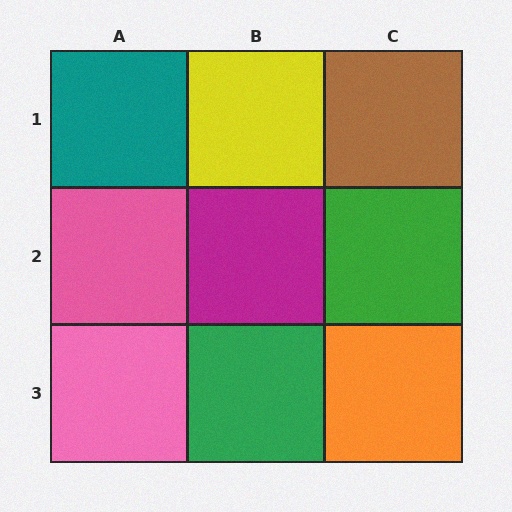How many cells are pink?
2 cells are pink.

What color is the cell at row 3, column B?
Green.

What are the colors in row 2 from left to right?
Pink, magenta, green.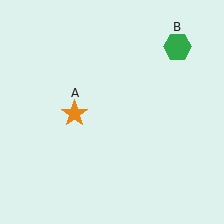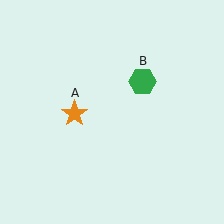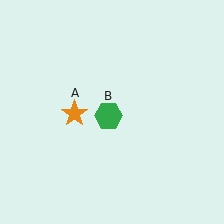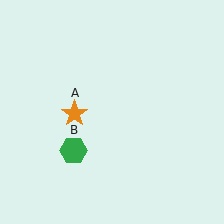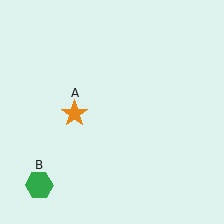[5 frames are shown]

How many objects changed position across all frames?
1 object changed position: green hexagon (object B).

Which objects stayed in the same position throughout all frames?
Orange star (object A) remained stationary.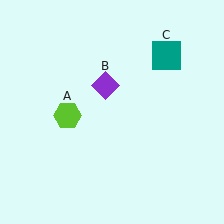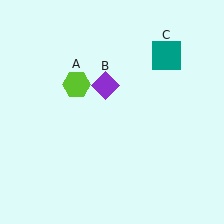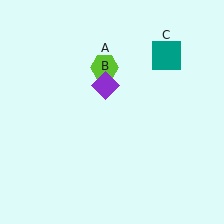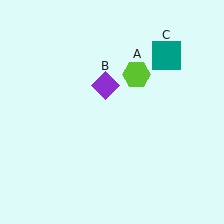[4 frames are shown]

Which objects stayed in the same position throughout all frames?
Purple diamond (object B) and teal square (object C) remained stationary.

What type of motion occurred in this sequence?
The lime hexagon (object A) rotated clockwise around the center of the scene.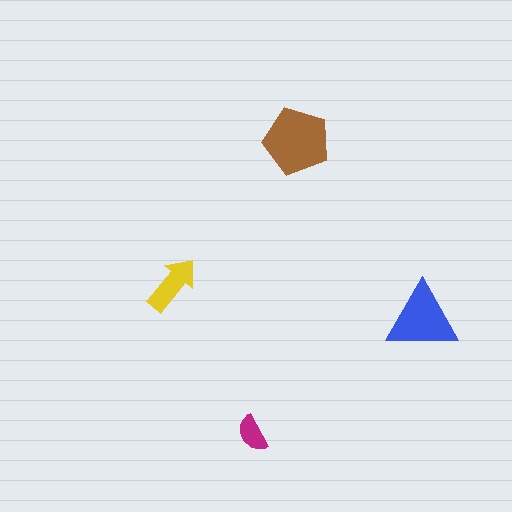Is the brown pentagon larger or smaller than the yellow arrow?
Larger.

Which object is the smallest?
The magenta semicircle.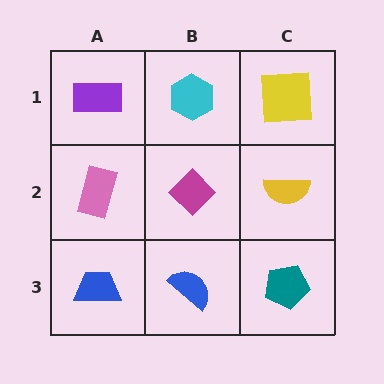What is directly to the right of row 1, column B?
A yellow square.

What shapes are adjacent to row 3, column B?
A magenta diamond (row 2, column B), a blue trapezoid (row 3, column A), a teal pentagon (row 3, column C).